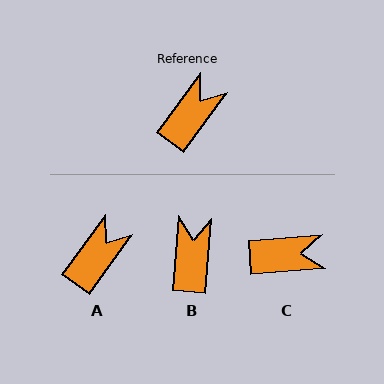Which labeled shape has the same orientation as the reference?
A.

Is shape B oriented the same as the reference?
No, it is off by about 31 degrees.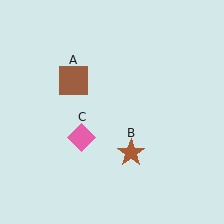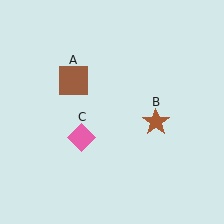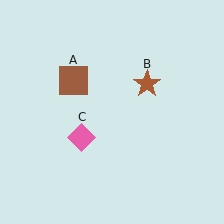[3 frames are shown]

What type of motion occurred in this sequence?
The brown star (object B) rotated counterclockwise around the center of the scene.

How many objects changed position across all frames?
1 object changed position: brown star (object B).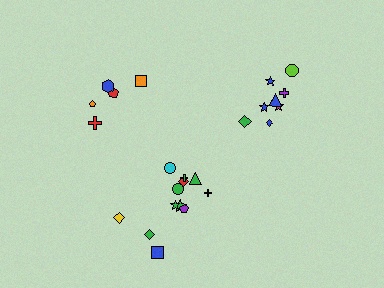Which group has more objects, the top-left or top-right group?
The top-right group.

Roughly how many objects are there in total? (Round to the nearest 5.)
Roughly 25 objects in total.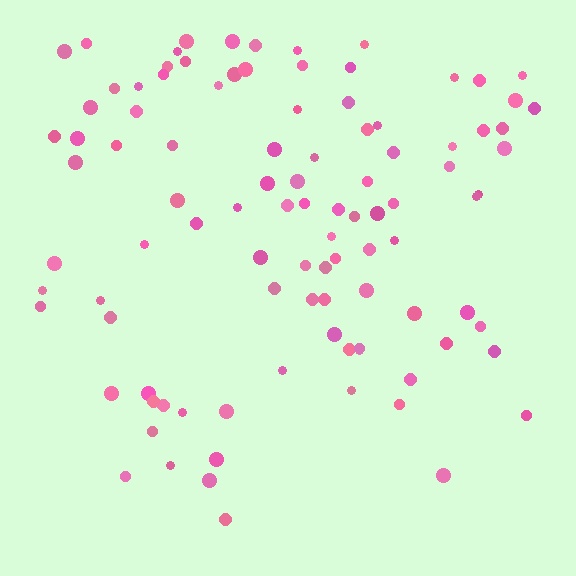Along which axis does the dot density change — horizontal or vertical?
Vertical.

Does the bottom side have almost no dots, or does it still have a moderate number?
Still a moderate number, just noticeably fewer than the top.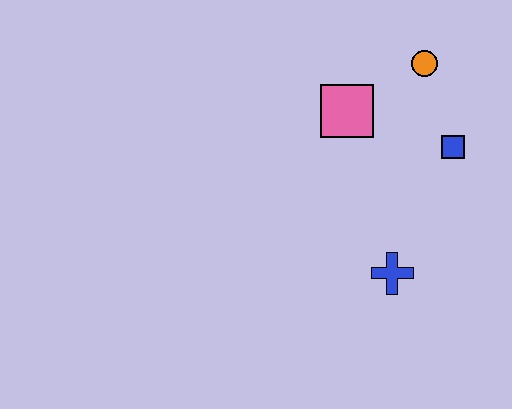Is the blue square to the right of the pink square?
Yes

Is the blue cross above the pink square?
No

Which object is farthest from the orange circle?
The blue cross is farthest from the orange circle.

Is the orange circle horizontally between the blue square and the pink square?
Yes